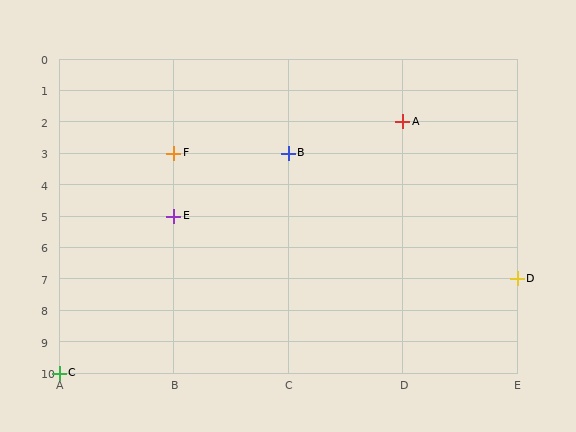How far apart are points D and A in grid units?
Points D and A are 1 column and 5 rows apart (about 5.1 grid units diagonally).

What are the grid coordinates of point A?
Point A is at grid coordinates (D, 2).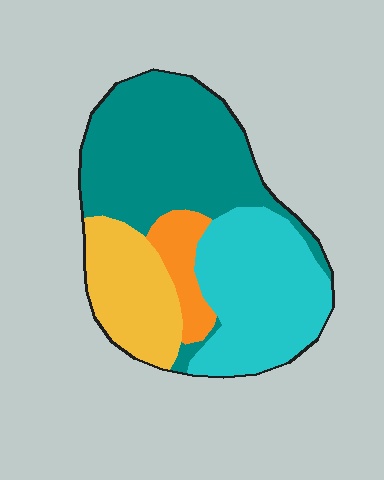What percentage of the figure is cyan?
Cyan covers about 30% of the figure.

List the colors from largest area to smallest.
From largest to smallest: teal, cyan, yellow, orange.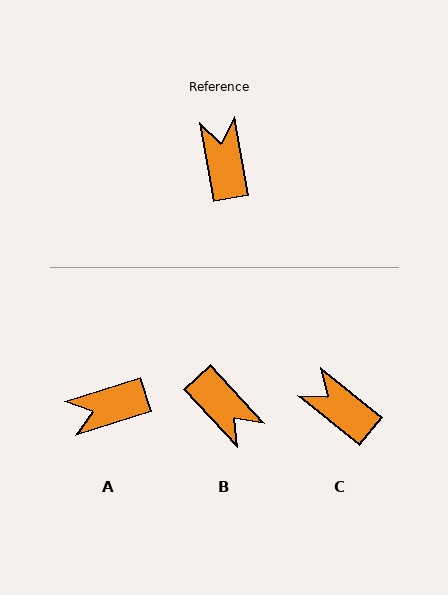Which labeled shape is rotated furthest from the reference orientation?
B, about 147 degrees away.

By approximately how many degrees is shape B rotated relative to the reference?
Approximately 147 degrees clockwise.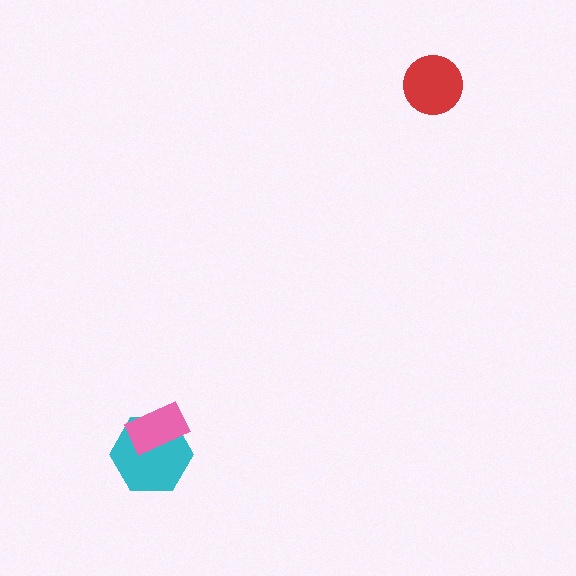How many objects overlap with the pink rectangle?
1 object overlaps with the pink rectangle.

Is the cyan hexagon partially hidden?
Yes, it is partially covered by another shape.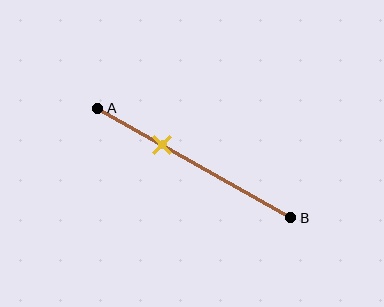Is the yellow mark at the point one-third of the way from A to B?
Yes, the mark is approximately at the one-third point.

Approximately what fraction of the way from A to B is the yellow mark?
The yellow mark is approximately 35% of the way from A to B.